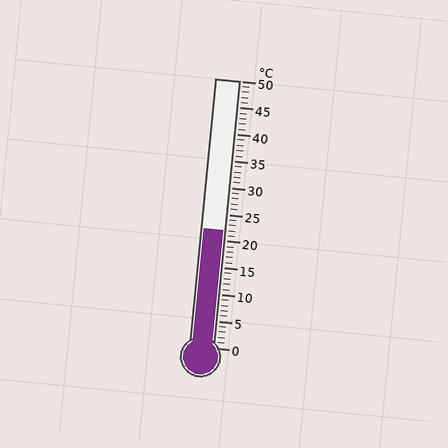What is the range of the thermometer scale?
The thermometer scale ranges from 0°C to 50°C.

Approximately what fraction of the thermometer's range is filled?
The thermometer is filled to approximately 45% of its range.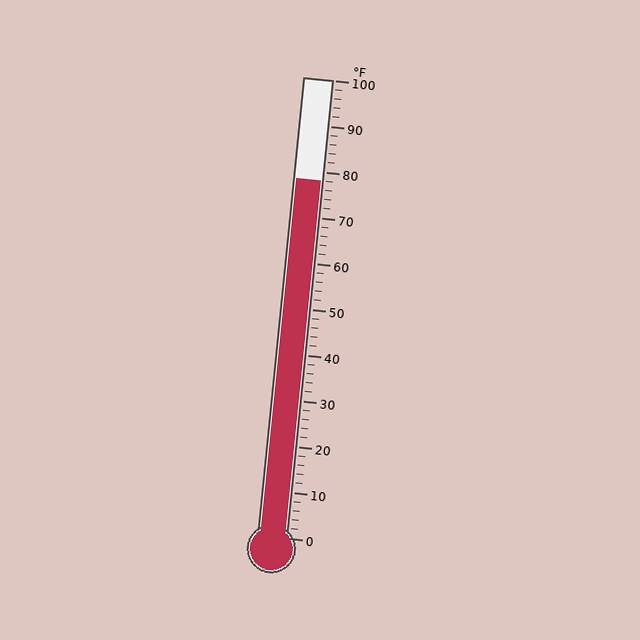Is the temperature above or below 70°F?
The temperature is above 70°F.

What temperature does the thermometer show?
The thermometer shows approximately 78°F.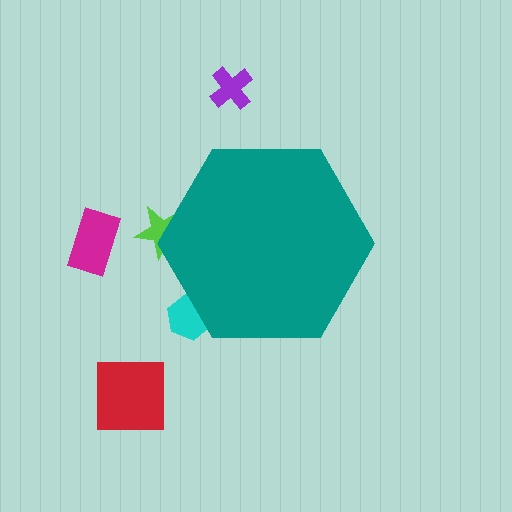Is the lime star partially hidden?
Yes, the lime star is partially hidden behind the teal hexagon.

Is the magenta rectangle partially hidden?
No, the magenta rectangle is fully visible.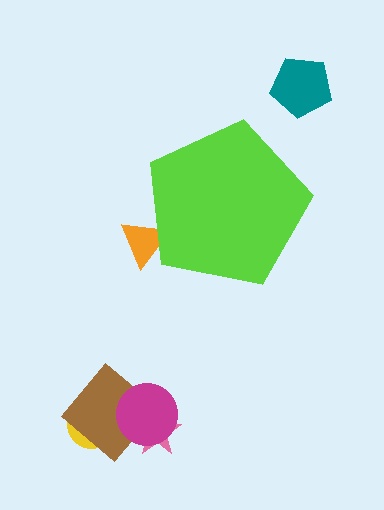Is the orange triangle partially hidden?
Yes, the orange triangle is partially hidden behind the lime pentagon.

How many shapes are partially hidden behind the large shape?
1 shape is partially hidden.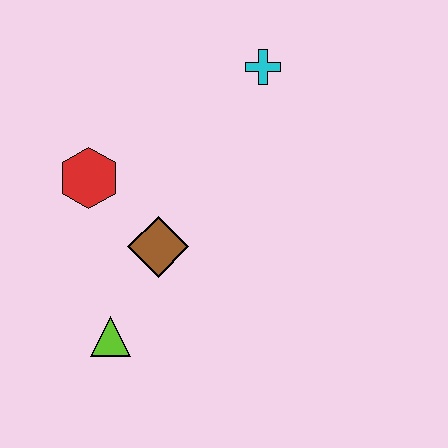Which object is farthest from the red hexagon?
The cyan cross is farthest from the red hexagon.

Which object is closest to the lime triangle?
The brown diamond is closest to the lime triangle.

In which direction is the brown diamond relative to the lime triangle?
The brown diamond is above the lime triangle.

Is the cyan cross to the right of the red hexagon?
Yes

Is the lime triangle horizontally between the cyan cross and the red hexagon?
Yes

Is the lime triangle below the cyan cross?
Yes